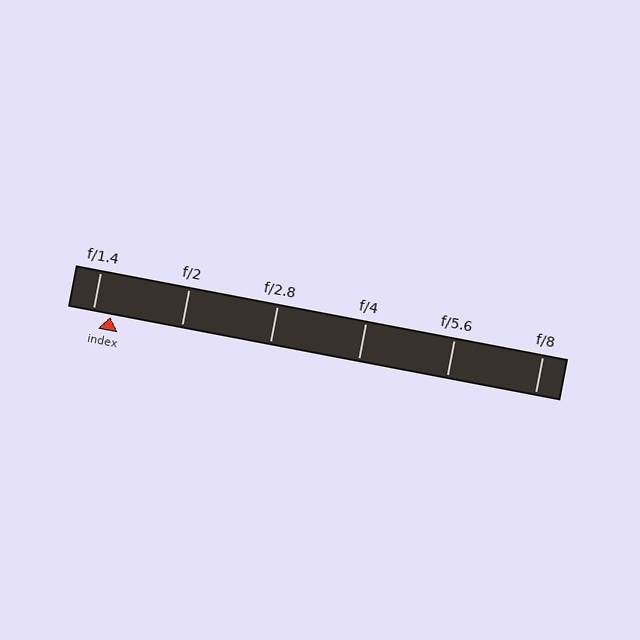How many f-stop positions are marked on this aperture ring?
There are 6 f-stop positions marked.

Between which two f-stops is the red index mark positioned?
The index mark is between f/1.4 and f/2.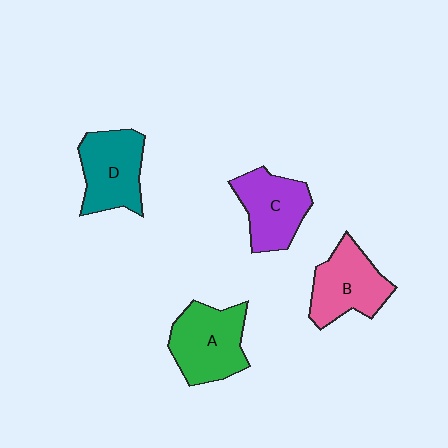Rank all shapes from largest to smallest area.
From largest to smallest: A (green), D (teal), B (pink), C (purple).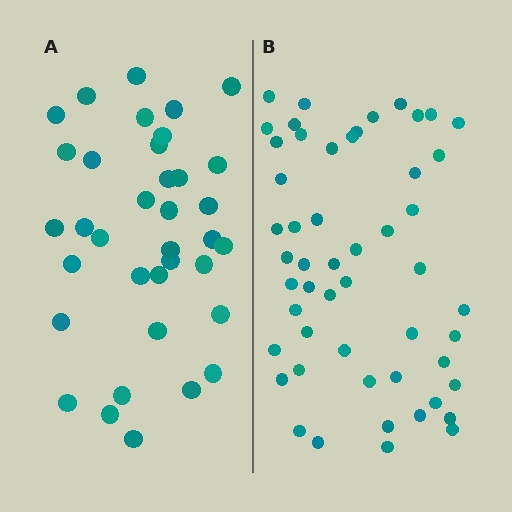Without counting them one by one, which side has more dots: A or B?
Region B (the right region) has more dots.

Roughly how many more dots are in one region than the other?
Region B has approximately 15 more dots than region A.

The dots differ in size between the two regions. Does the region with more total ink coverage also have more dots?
No. Region A has more total ink coverage because its dots are larger, but region B actually contains more individual dots. Total area can be misleading — the number of items is what matters here.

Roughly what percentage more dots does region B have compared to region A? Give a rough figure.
About 45% more.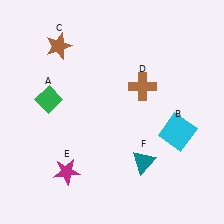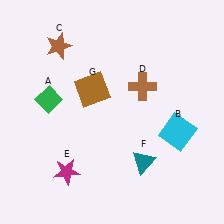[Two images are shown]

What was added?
A brown square (G) was added in Image 2.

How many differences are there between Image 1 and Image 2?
There is 1 difference between the two images.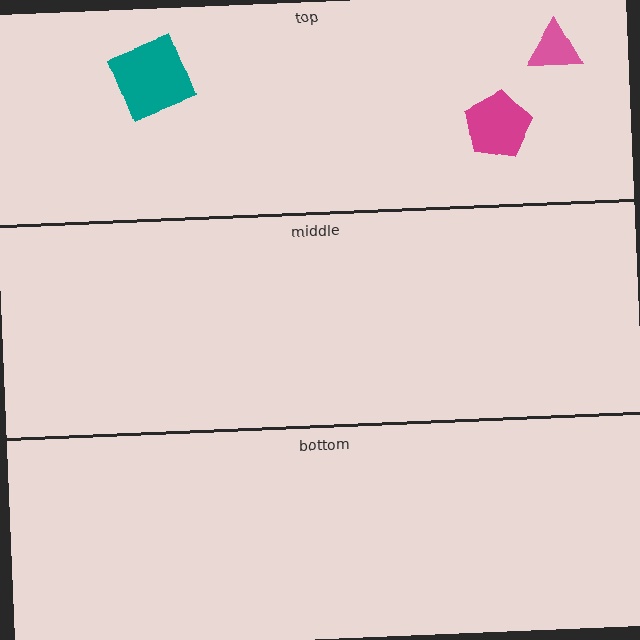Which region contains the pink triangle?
The top region.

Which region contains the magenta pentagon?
The top region.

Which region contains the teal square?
The top region.